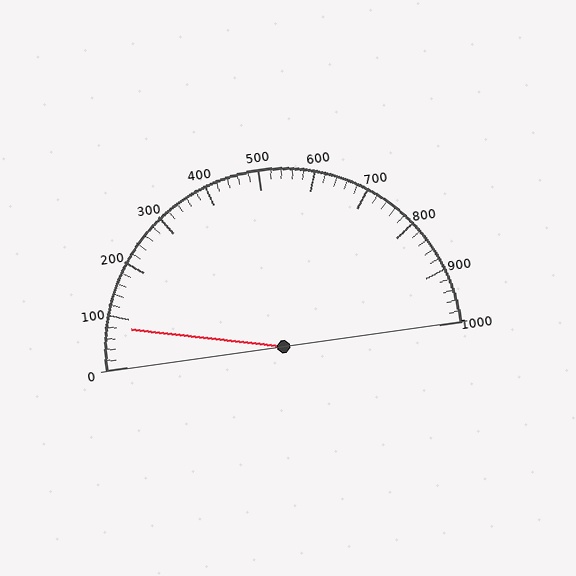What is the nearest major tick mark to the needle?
The nearest major tick mark is 100.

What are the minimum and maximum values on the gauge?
The gauge ranges from 0 to 1000.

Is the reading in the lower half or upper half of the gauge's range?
The reading is in the lower half of the range (0 to 1000).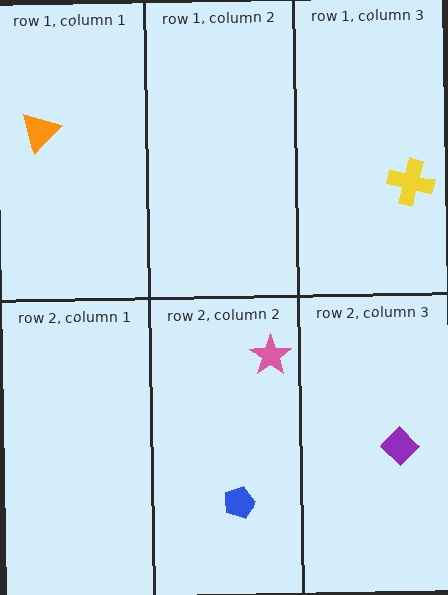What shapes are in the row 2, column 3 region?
The purple diamond.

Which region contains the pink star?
The row 2, column 2 region.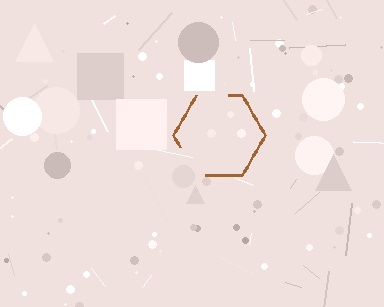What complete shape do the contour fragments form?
The contour fragments form a hexagon.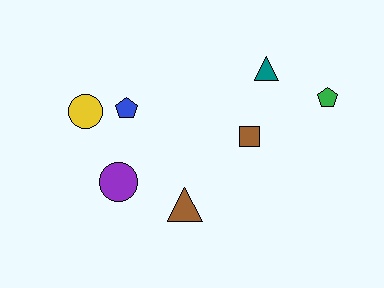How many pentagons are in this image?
There are 2 pentagons.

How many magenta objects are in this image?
There are no magenta objects.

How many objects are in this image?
There are 7 objects.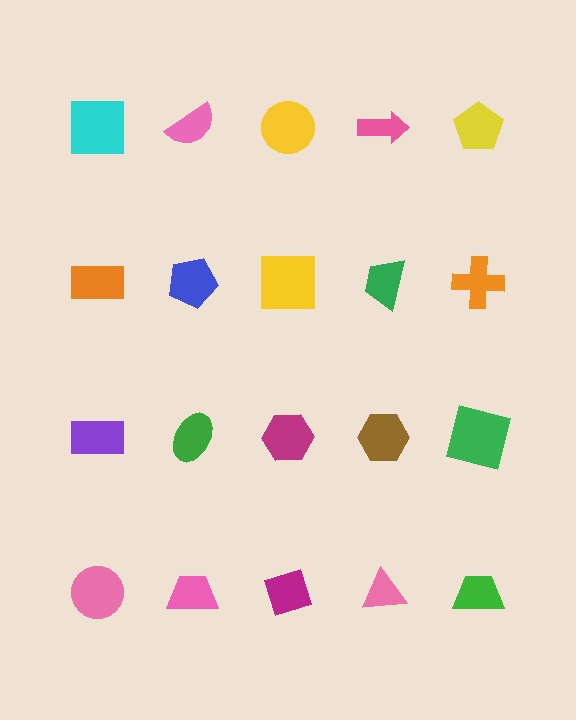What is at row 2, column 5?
An orange cross.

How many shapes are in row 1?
5 shapes.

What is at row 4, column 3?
A magenta diamond.